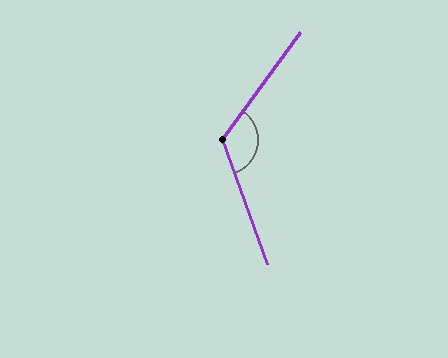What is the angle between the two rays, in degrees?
Approximately 125 degrees.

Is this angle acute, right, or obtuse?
It is obtuse.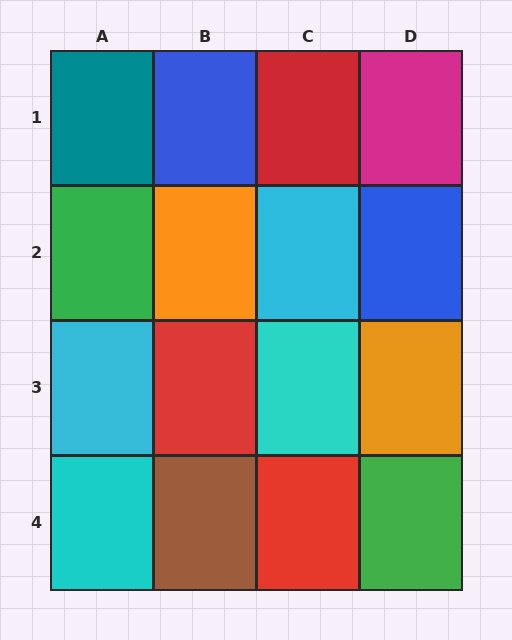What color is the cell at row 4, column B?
Brown.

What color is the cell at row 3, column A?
Cyan.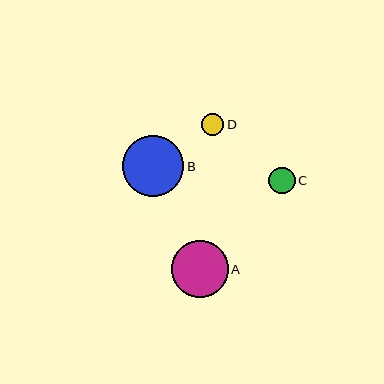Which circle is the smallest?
Circle D is the smallest with a size of approximately 22 pixels.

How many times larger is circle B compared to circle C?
Circle B is approximately 2.3 times the size of circle C.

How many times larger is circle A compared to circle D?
Circle A is approximately 2.6 times the size of circle D.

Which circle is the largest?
Circle B is the largest with a size of approximately 62 pixels.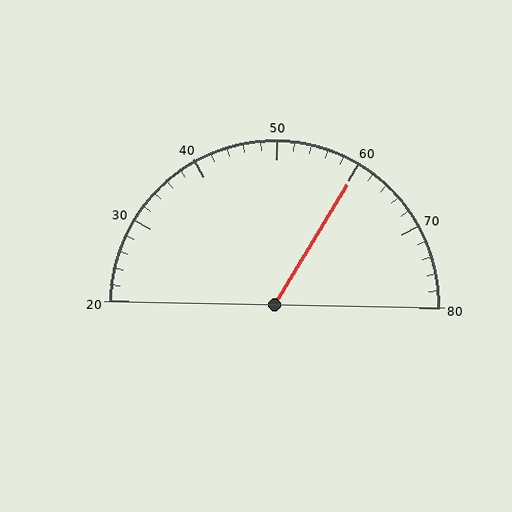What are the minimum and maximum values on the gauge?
The gauge ranges from 20 to 80.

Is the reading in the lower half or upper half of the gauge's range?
The reading is in the upper half of the range (20 to 80).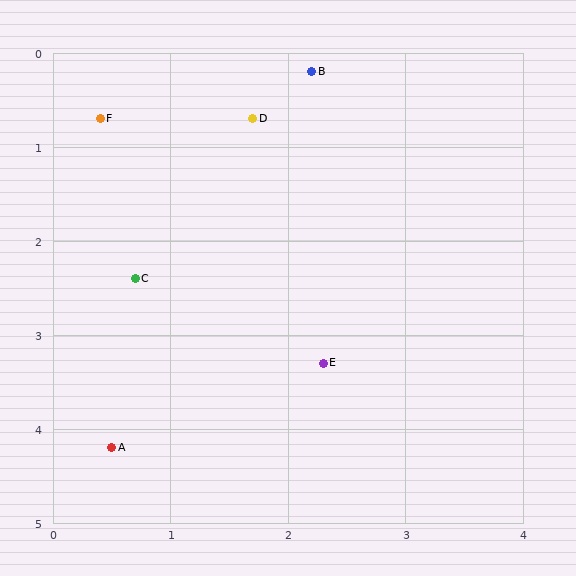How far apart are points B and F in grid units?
Points B and F are about 1.9 grid units apart.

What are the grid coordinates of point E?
Point E is at approximately (2.3, 3.3).